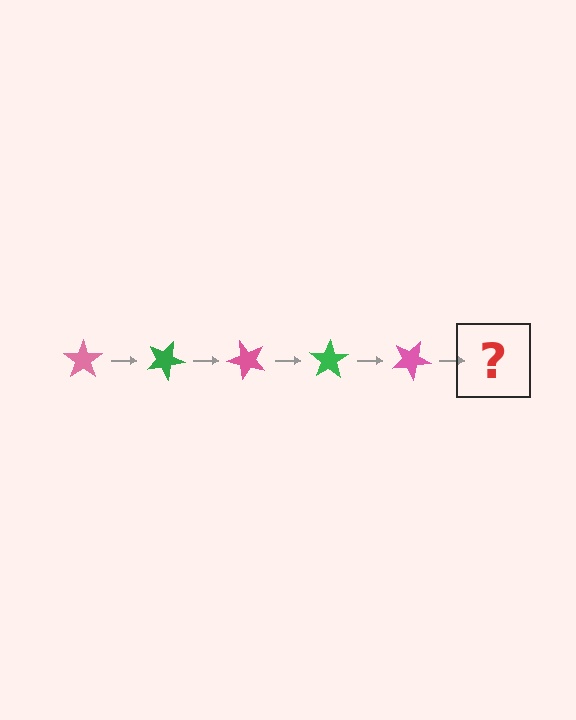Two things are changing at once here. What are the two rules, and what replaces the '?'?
The two rules are that it rotates 25 degrees each step and the color cycles through pink and green. The '?' should be a green star, rotated 125 degrees from the start.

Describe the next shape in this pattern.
It should be a green star, rotated 125 degrees from the start.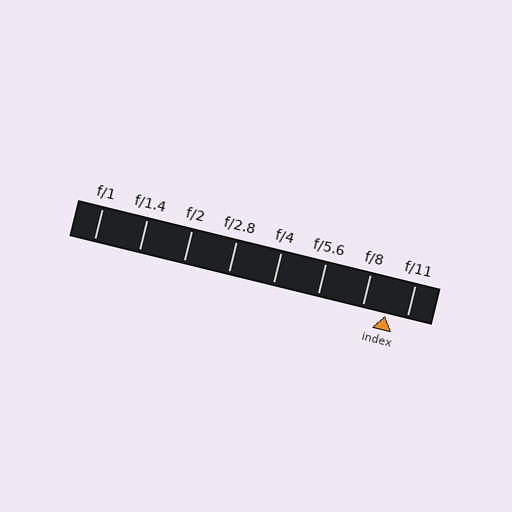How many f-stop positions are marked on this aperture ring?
There are 8 f-stop positions marked.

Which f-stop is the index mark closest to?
The index mark is closest to f/11.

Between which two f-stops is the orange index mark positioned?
The index mark is between f/8 and f/11.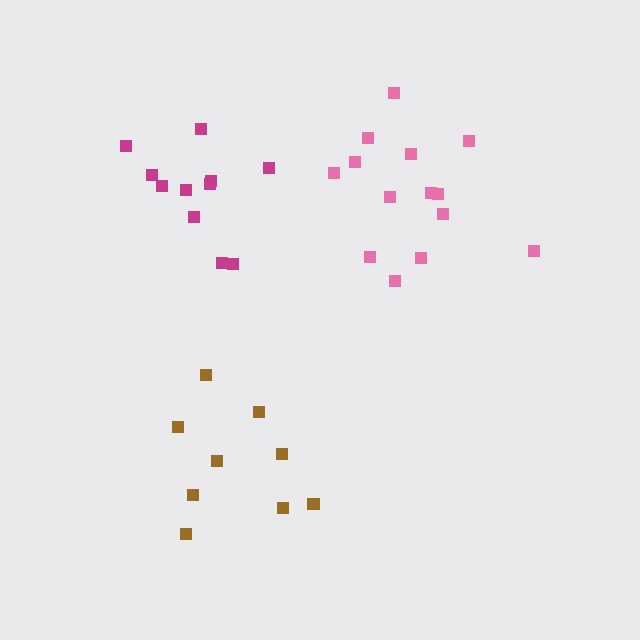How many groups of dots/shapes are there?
There are 3 groups.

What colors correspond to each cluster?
The clusters are colored: pink, brown, magenta.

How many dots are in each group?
Group 1: 14 dots, Group 2: 9 dots, Group 3: 11 dots (34 total).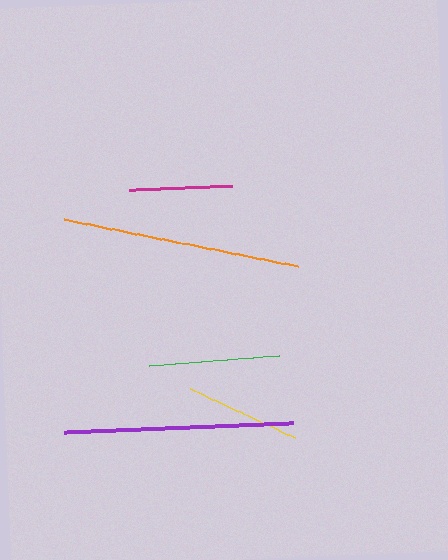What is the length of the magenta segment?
The magenta segment is approximately 103 pixels long.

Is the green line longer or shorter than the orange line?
The orange line is longer than the green line.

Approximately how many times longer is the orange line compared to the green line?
The orange line is approximately 1.8 times the length of the green line.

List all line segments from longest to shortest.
From longest to shortest: orange, purple, green, yellow, magenta.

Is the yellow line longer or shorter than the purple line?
The purple line is longer than the yellow line.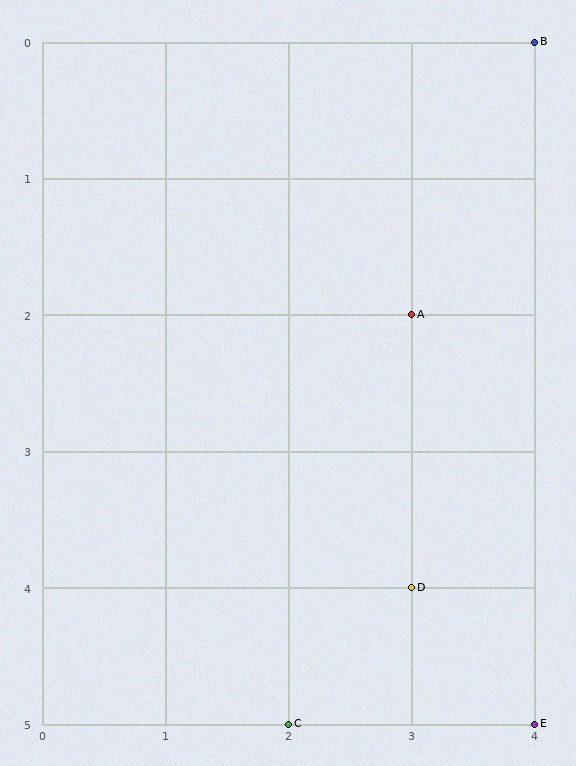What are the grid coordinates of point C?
Point C is at grid coordinates (2, 5).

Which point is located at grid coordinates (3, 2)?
Point A is at (3, 2).